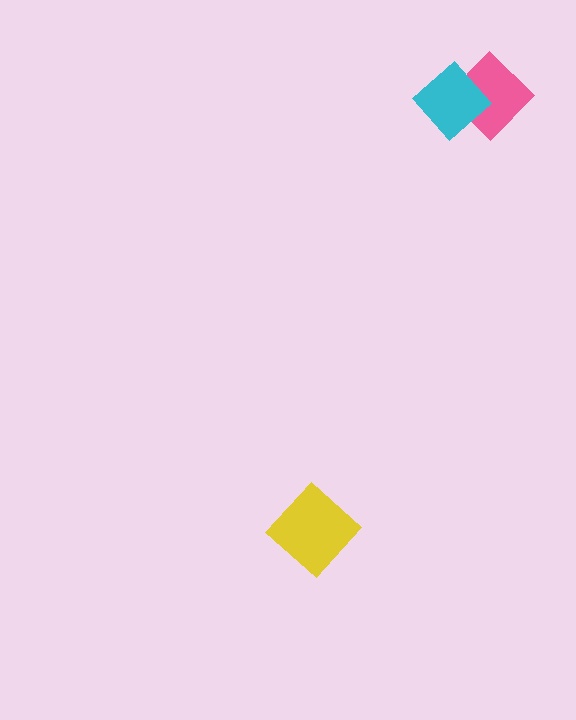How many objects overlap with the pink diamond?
1 object overlaps with the pink diamond.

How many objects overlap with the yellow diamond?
0 objects overlap with the yellow diamond.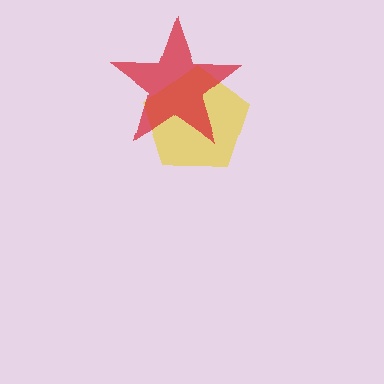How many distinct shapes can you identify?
There are 2 distinct shapes: a yellow pentagon, a red star.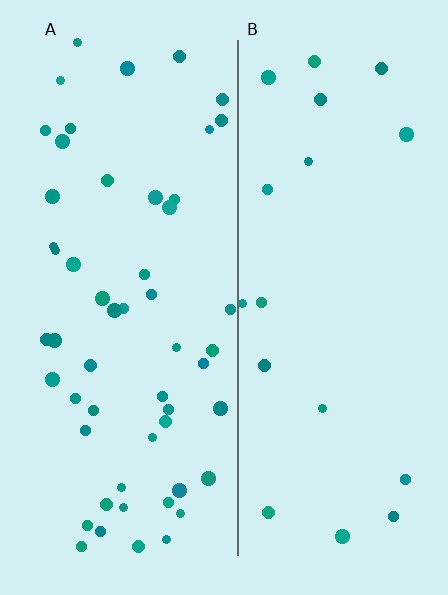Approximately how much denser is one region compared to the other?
Approximately 2.9× — region A over region B.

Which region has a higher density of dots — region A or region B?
A (the left).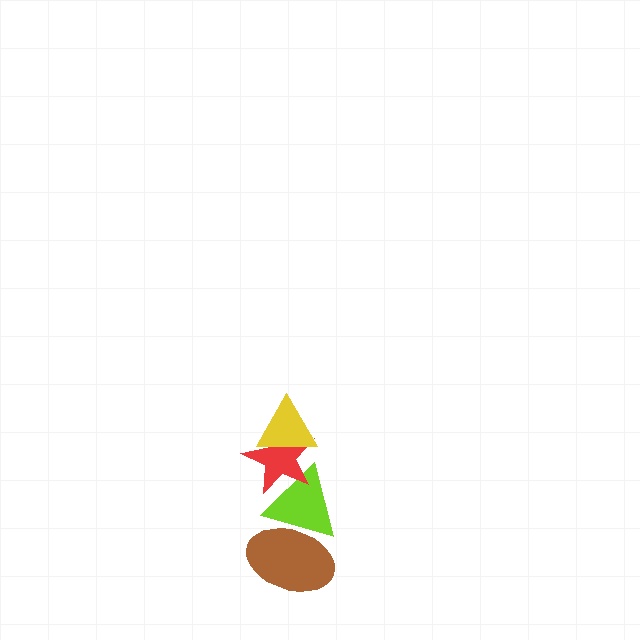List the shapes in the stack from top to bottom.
From top to bottom: the yellow triangle, the red star, the lime triangle, the brown ellipse.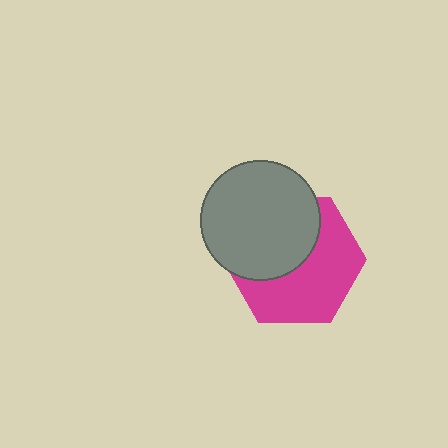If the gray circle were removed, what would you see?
You would see the complete magenta hexagon.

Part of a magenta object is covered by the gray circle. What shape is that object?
It is a hexagon.